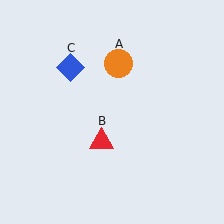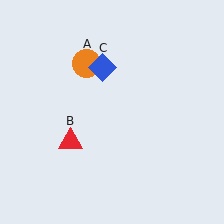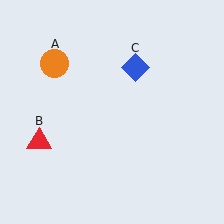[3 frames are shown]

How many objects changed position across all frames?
3 objects changed position: orange circle (object A), red triangle (object B), blue diamond (object C).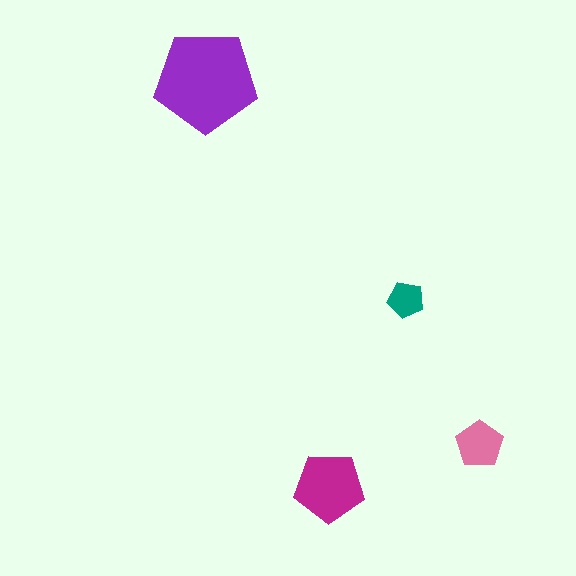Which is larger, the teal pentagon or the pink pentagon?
The pink one.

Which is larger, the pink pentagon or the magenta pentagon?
The magenta one.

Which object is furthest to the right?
The pink pentagon is rightmost.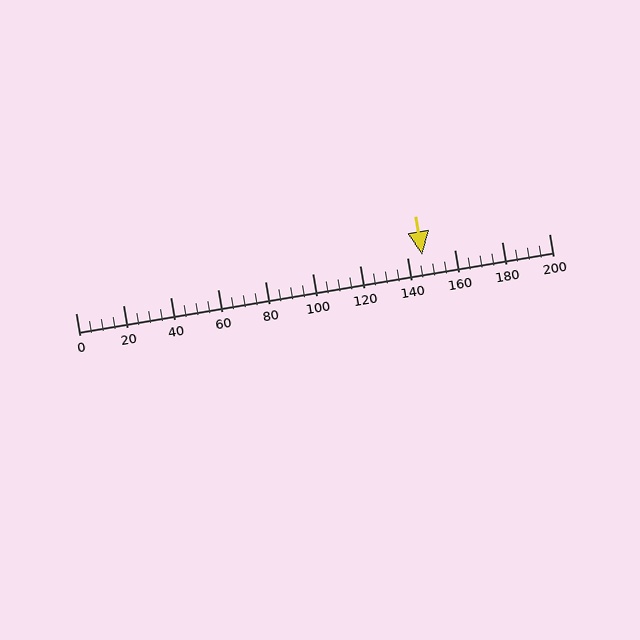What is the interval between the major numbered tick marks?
The major tick marks are spaced 20 units apart.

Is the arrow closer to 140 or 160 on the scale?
The arrow is closer to 140.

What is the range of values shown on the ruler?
The ruler shows values from 0 to 200.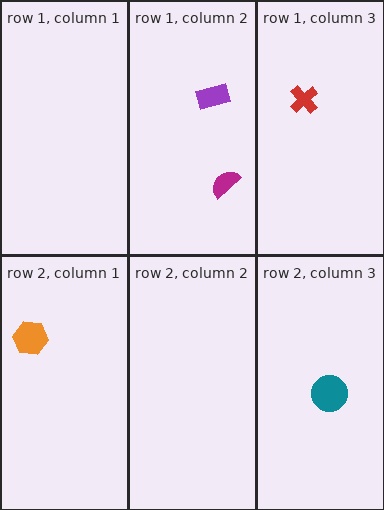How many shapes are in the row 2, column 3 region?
1.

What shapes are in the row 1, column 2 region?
The magenta semicircle, the purple rectangle.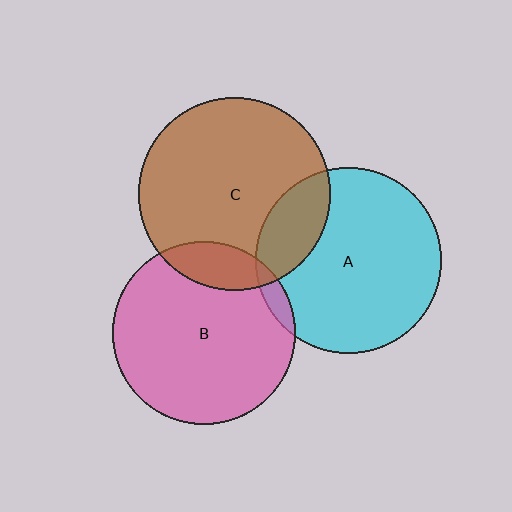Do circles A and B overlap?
Yes.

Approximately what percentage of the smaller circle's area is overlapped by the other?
Approximately 5%.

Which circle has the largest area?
Circle C (brown).